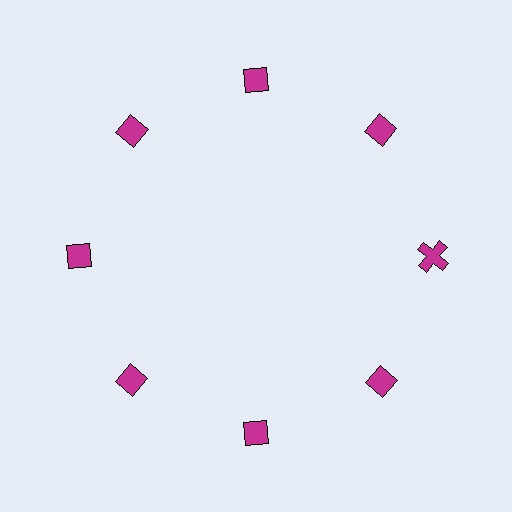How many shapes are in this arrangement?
There are 8 shapes arranged in a ring pattern.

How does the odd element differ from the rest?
It has a different shape: cross instead of diamond.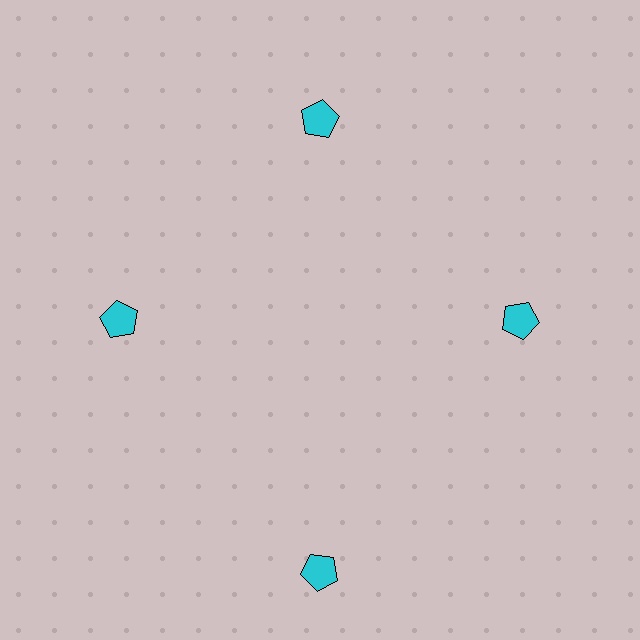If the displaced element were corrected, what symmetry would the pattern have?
It would have 4-fold rotational symmetry — the pattern would map onto itself every 90 degrees.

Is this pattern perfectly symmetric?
No. The 4 cyan pentagons are arranged in a ring, but one element near the 6 o'clock position is pushed outward from the center, breaking the 4-fold rotational symmetry.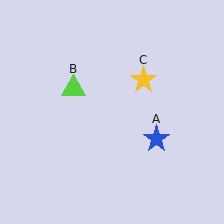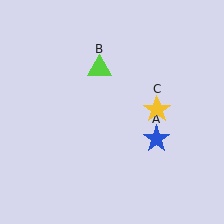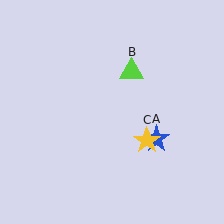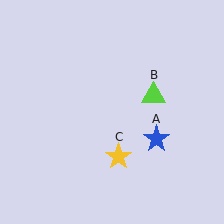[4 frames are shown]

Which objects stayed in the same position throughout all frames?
Blue star (object A) remained stationary.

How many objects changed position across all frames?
2 objects changed position: lime triangle (object B), yellow star (object C).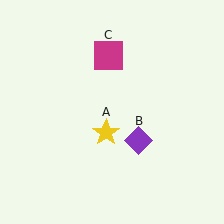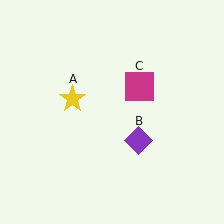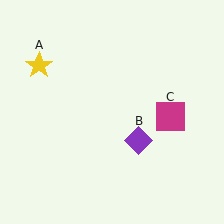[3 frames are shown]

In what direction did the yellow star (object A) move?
The yellow star (object A) moved up and to the left.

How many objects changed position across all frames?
2 objects changed position: yellow star (object A), magenta square (object C).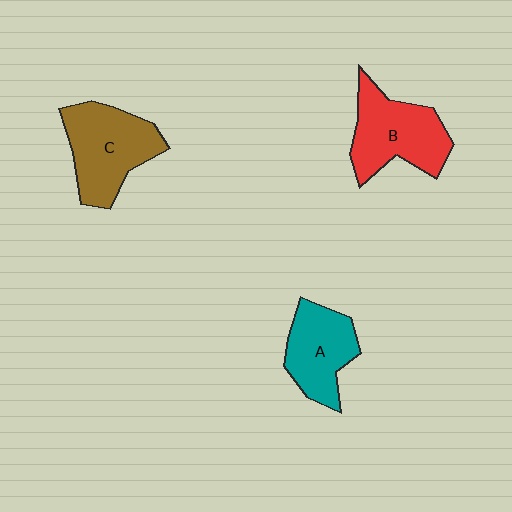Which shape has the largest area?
Shape C (brown).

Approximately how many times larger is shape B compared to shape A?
Approximately 1.2 times.